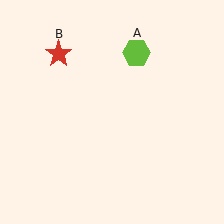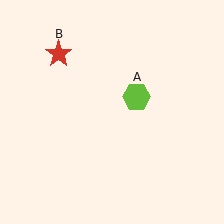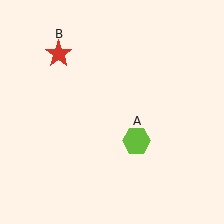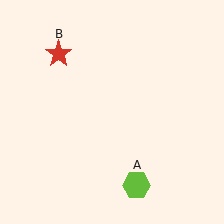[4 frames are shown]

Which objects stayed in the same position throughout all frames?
Red star (object B) remained stationary.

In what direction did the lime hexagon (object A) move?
The lime hexagon (object A) moved down.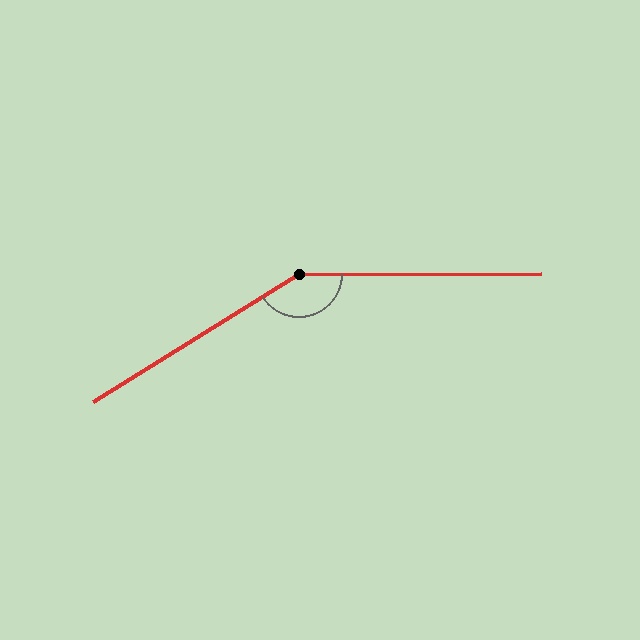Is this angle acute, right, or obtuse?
It is obtuse.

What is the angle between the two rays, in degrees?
Approximately 148 degrees.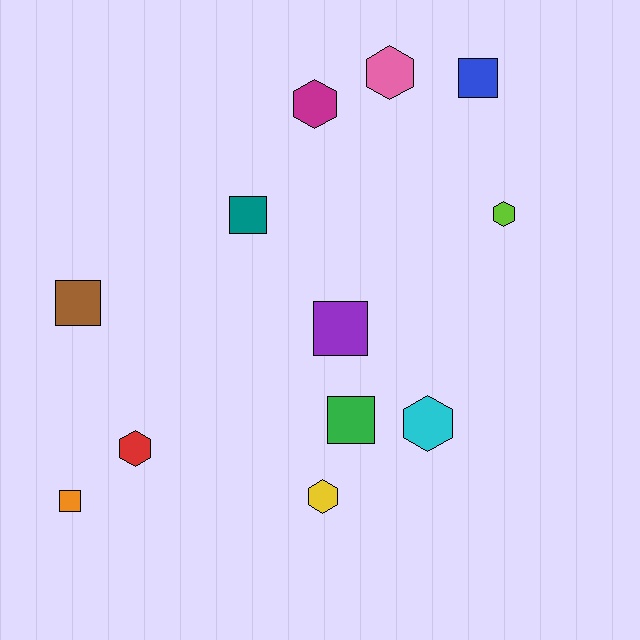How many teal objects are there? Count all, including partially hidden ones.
There is 1 teal object.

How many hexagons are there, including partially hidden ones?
There are 6 hexagons.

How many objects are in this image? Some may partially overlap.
There are 12 objects.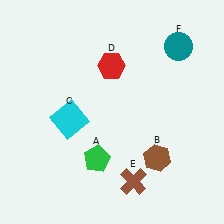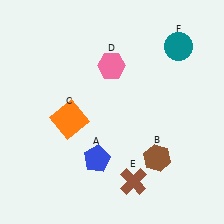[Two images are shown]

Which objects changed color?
A changed from green to blue. C changed from cyan to orange. D changed from red to pink.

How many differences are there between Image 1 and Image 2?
There are 3 differences between the two images.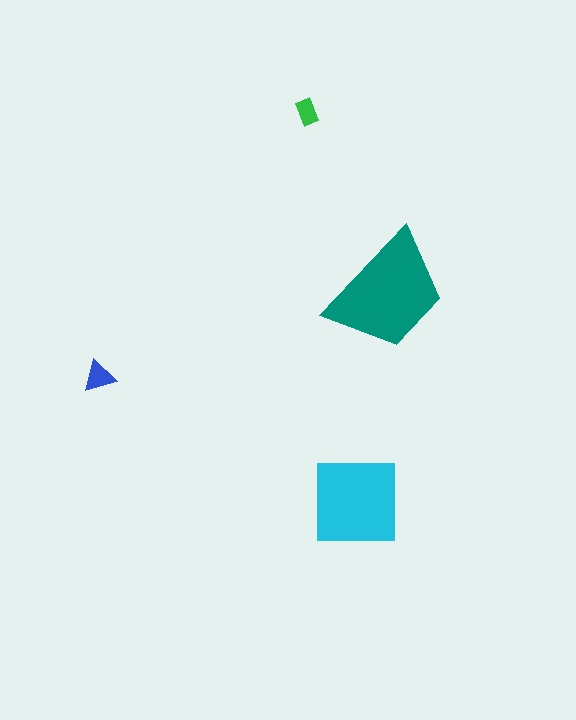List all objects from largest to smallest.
The teal trapezoid, the cyan square, the blue triangle, the green rectangle.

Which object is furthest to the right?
The teal trapezoid is rightmost.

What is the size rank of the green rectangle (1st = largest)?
4th.